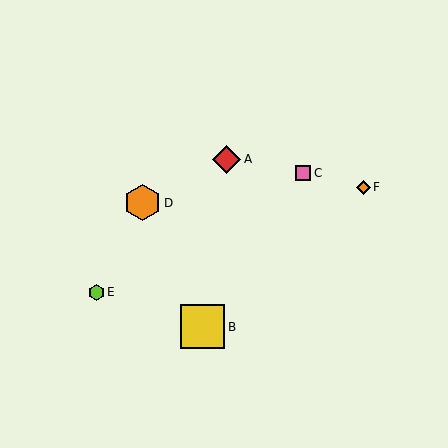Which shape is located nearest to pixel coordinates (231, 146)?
The red diamond (labeled A) at (227, 159) is nearest to that location.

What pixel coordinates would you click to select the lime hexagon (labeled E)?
Click at (96, 292) to select the lime hexagon E.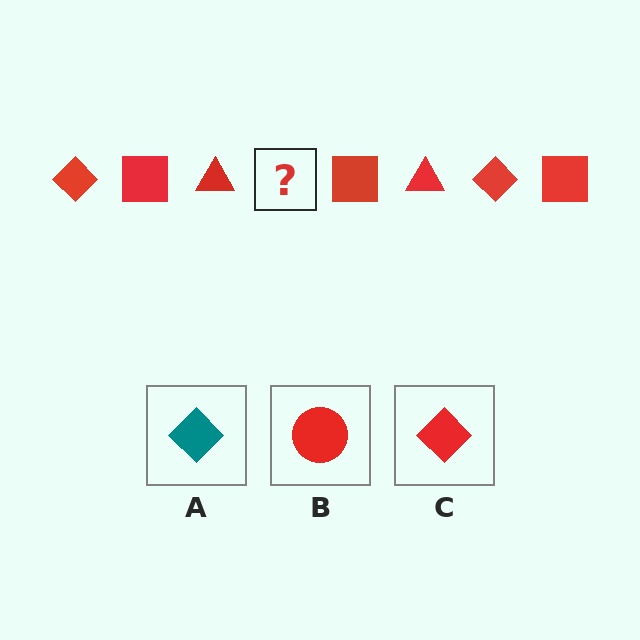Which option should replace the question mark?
Option C.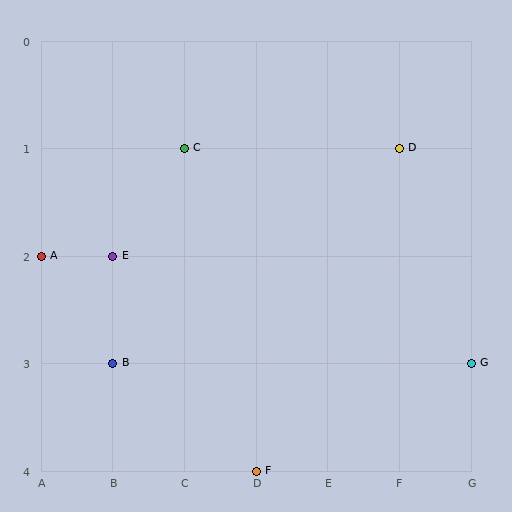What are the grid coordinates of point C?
Point C is at grid coordinates (C, 1).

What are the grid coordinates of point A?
Point A is at grid coordinates (A, 2).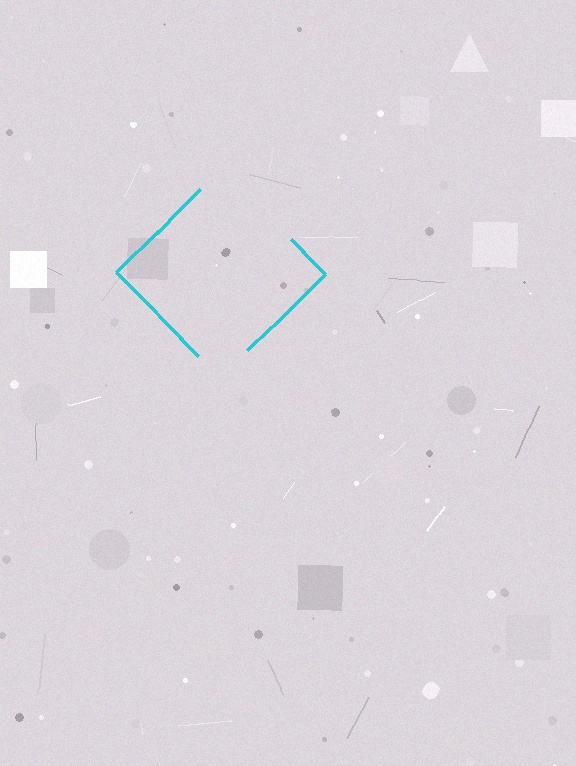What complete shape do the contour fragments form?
The contour fragments form a diamond.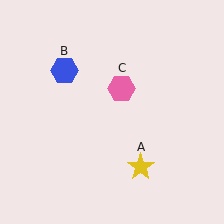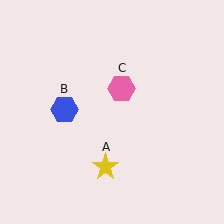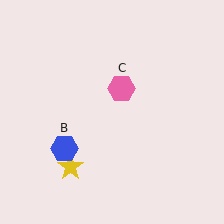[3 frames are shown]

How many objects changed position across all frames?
2 objects changed position: yellow star (object A), blue hexagon (object B).